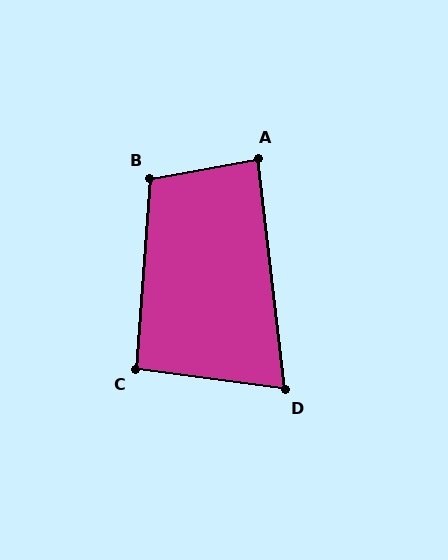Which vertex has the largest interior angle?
B, at approximately 104 degrees.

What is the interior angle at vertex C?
Approximately 93 degrees (approximately right).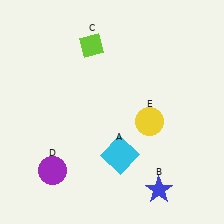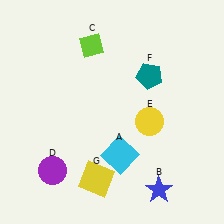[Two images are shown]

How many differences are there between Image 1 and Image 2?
There are 2 differences between the two images.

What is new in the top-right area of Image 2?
A teal pentagon (F) was added in the top-right area of Image 2.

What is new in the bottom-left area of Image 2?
A yellow square (G) was added in the bottom-left area of Image 2.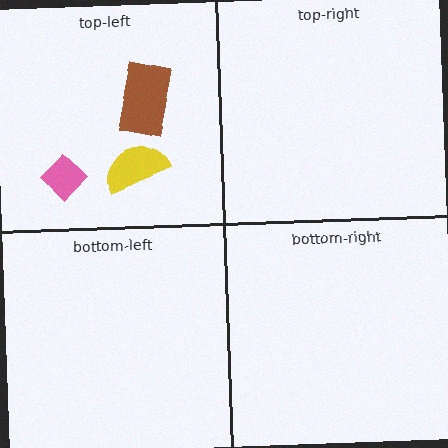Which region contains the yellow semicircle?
The top-left region.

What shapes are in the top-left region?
The pink diamond, the brown rectangle, the yellow semicircle.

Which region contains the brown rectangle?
The top-left region.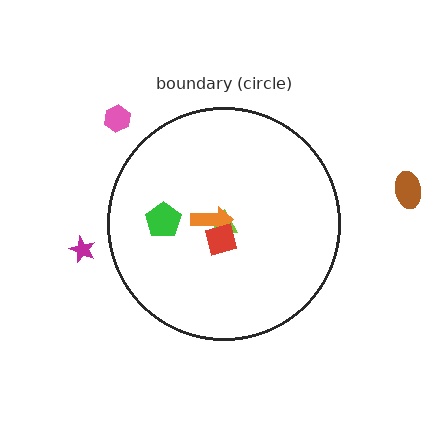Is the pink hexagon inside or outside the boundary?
Outside.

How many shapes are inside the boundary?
4 inside, 3 outside.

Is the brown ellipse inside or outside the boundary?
Outside.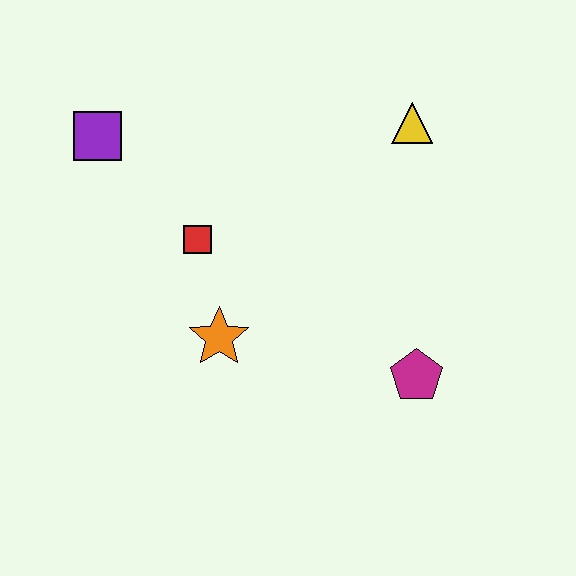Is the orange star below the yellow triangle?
Yes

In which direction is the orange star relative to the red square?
The orange star is below the red square.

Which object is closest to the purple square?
The red square is closest to the purple square.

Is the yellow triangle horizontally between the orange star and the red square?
No